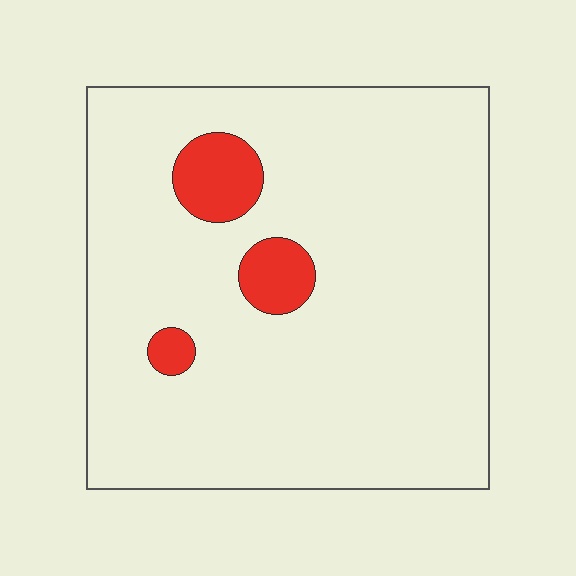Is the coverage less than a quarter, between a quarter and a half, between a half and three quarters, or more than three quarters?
Less than a quarter.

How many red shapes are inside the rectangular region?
3.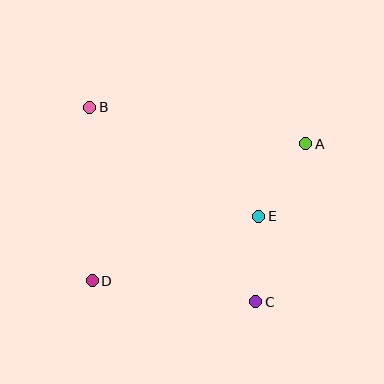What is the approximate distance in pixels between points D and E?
The distance between D and E is approximately 179 pixels.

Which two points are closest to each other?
Points C and E are closest to each other.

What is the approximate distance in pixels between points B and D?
The distance between B and D is approximately 174 pixels.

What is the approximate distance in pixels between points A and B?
The distance between A and B is approximately 219 pixels.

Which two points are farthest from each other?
Points B and C are farthest from each other.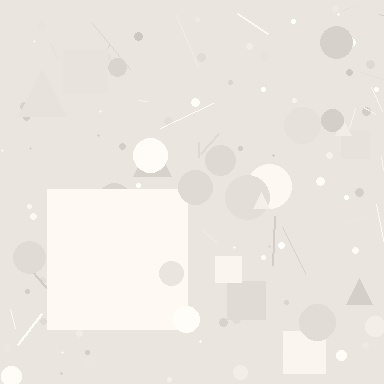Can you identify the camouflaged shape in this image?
The camouflaged shape is a square.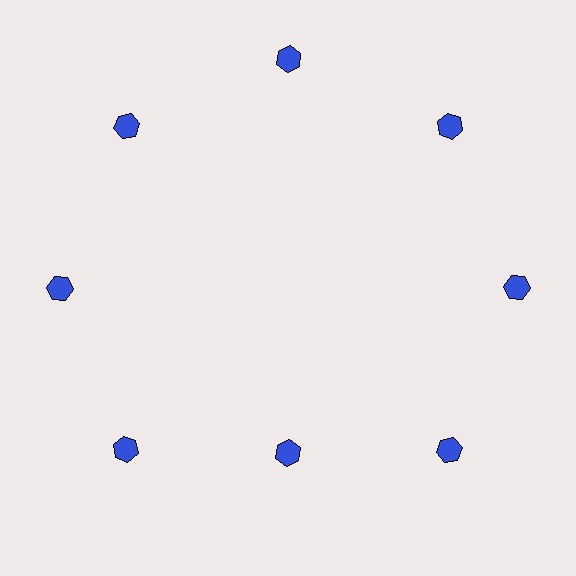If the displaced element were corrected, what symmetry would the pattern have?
It would have 8-fold rotational symmetry — the pattern would map onto itself every 45 degrees.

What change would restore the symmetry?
The symmetry would be restored by moving it outward, back onto the ring so that all 8 hexagons sit at equal angles and equal distance from the center.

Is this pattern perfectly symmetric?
No. The 8 blue hexagons are arranged in a ring, but one element near the 6 o'clock position is pulled inward toward the center, breaking the 8-fold rotational symmetry.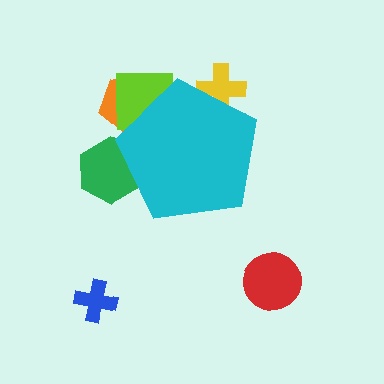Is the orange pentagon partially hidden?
Yes, the orange pentagon is partially hidden behind the cyan pentagon.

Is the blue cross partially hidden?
No, the blue cross is fully visible.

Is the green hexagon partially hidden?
Yes, the green hexagon is partially hidden behind the cyan pentagon.